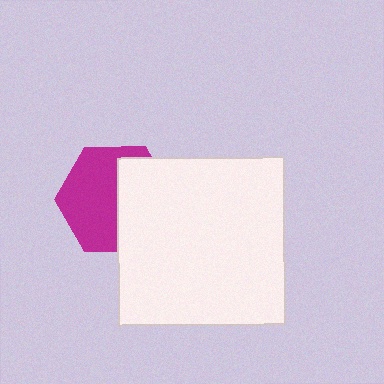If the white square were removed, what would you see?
You would see the complete magenta hexagon.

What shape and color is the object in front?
The object in front is a white square.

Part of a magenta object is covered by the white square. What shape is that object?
It is a hexagon.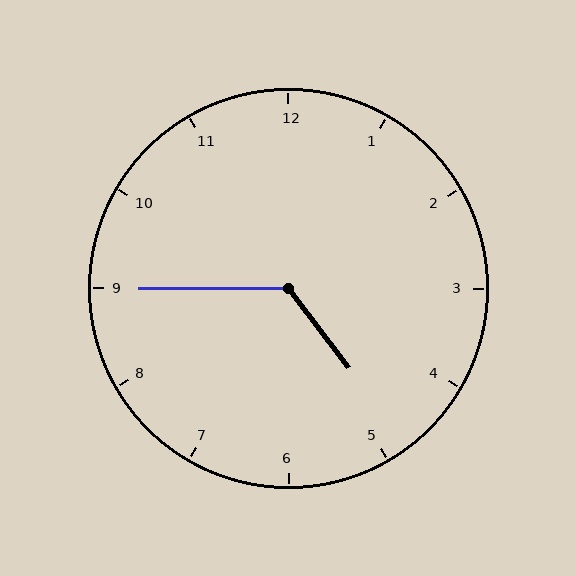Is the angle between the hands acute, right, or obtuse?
It is obtuse.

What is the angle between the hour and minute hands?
Approximately 128 degrees.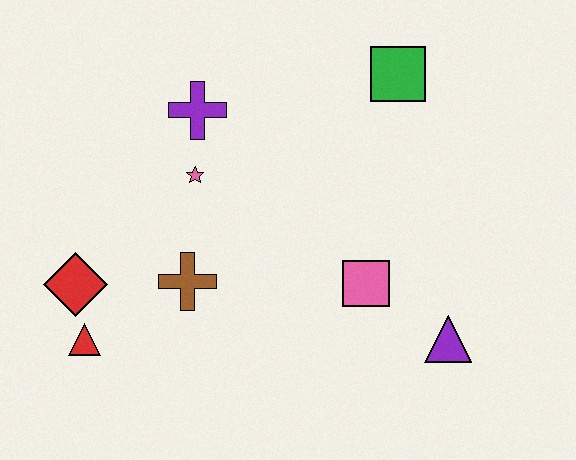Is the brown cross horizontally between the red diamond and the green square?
Yes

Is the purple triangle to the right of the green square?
Yes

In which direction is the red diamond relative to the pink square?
The red diamond is to the left of the pink square.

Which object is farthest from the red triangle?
The green square is farthest from the red triangle.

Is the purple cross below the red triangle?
No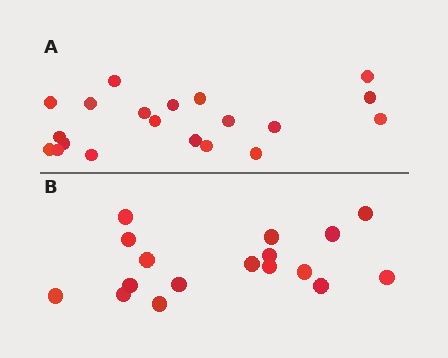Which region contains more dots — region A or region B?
Region A (the top region) has more dots.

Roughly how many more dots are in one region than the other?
Region A has just a few more — roughly 2 or 3 more dots than region B.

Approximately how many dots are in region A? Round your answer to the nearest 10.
About 20 dots.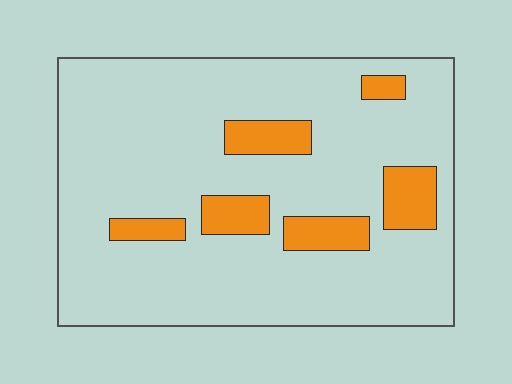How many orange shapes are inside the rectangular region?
6.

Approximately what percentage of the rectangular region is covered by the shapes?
Approximately 15%.